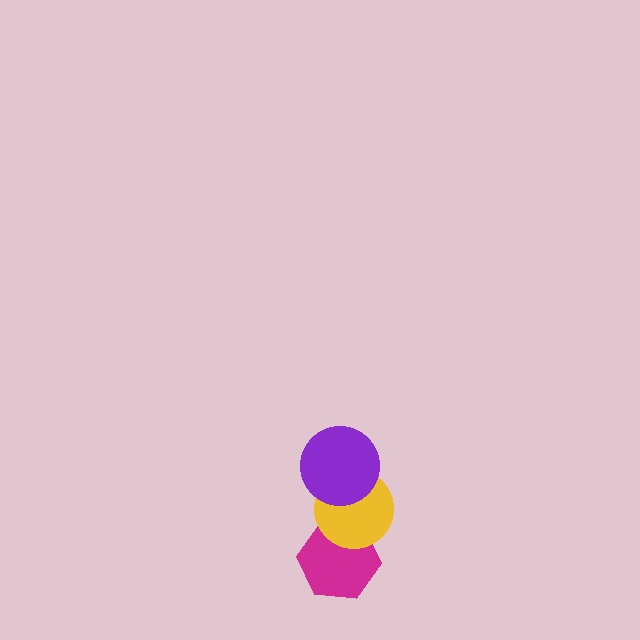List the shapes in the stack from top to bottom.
From top to bottom: the purple circle, the yellow circle, the magenta hexagon.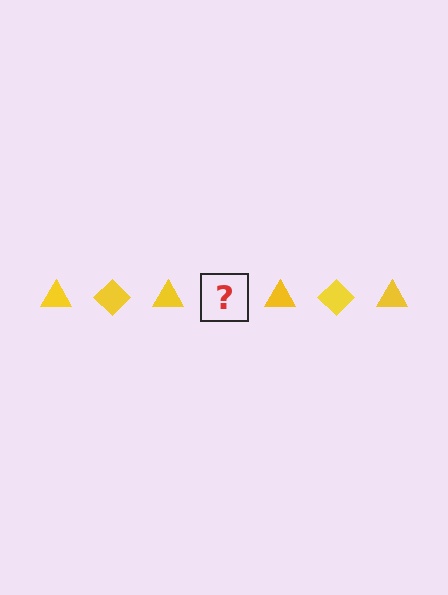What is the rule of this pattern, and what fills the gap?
The rule is that the pattern cycles through triangle, diamond shapes in yellow. The gap should be filled with a yellow diamond.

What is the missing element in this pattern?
The missing element is a yellow diamond.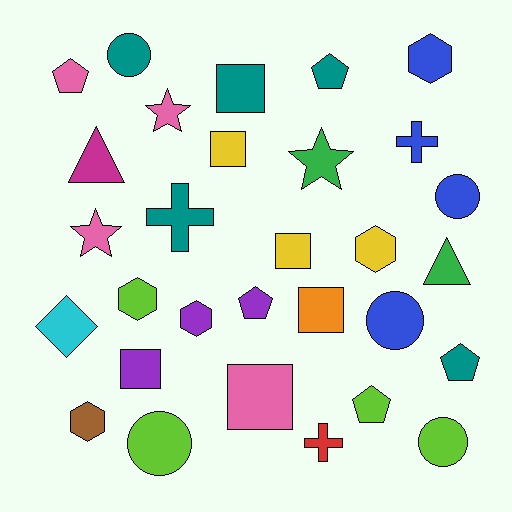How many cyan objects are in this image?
There is 1 cyan object.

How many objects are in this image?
There are 30 objects.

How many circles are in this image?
There are 5 circles.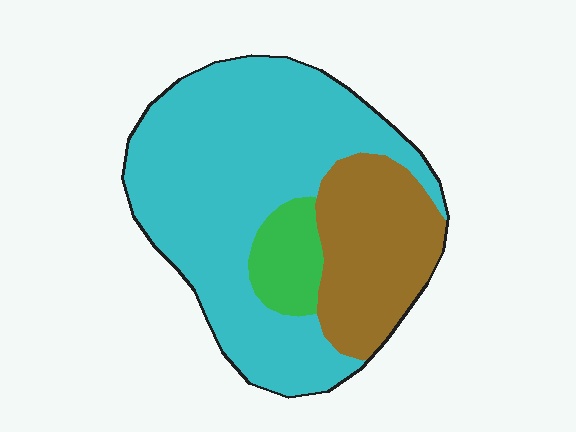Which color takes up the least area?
Green, at roughly 10%.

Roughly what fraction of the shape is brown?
Brown covers 26% of the shape.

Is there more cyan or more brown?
Cyan.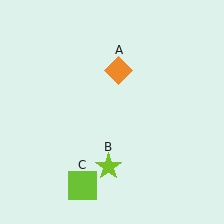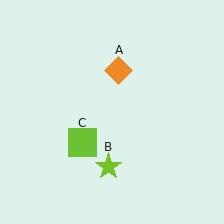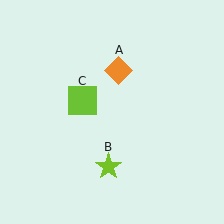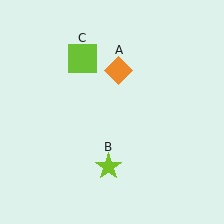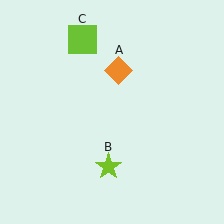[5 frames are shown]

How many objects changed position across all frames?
1 object changed position: lime square (object C).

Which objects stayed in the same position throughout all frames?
Orange diamond (object A) and lime star (object B) remained stationary.